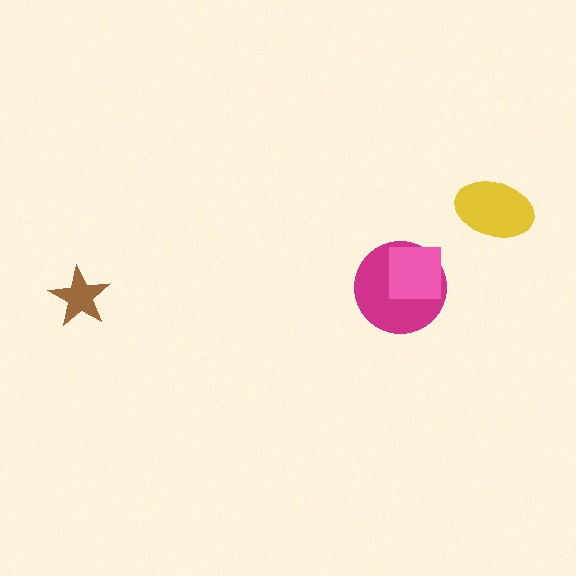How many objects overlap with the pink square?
1 object overlaps with the pink square.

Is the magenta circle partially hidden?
Yes, it is partially covered by another shape.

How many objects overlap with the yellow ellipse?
0 objects overlap with the yellow ellipse.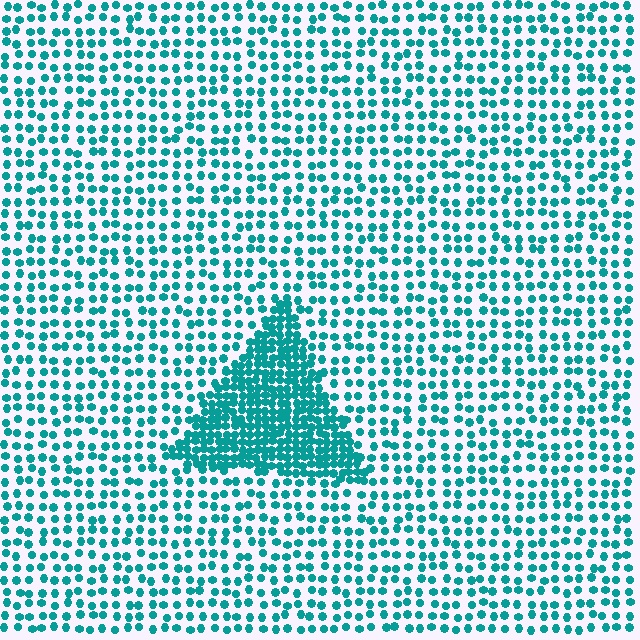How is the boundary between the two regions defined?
The boundary is defined by a change in element density (approximately 2.5x ratio). All elements are the same color, size, and shape.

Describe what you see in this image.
The image contains small teal elements arranged at two different densities. A triangle-shaped region is visible where the elements are more densely packed than the surrounding area.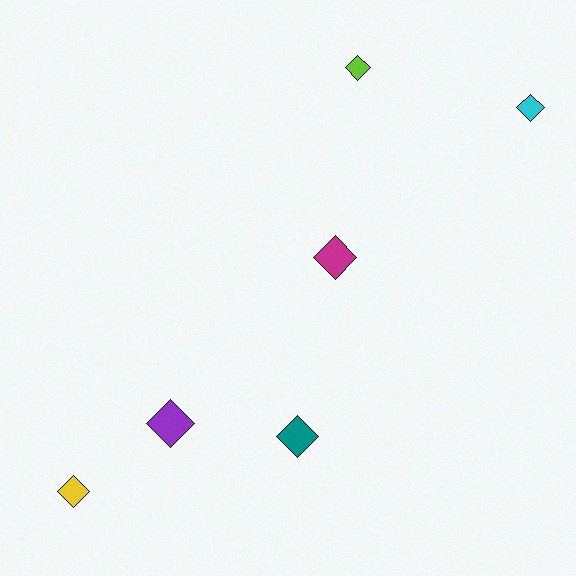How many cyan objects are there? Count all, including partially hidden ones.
There is 1 cyan object.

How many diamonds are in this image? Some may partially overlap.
There are 6 diamonds.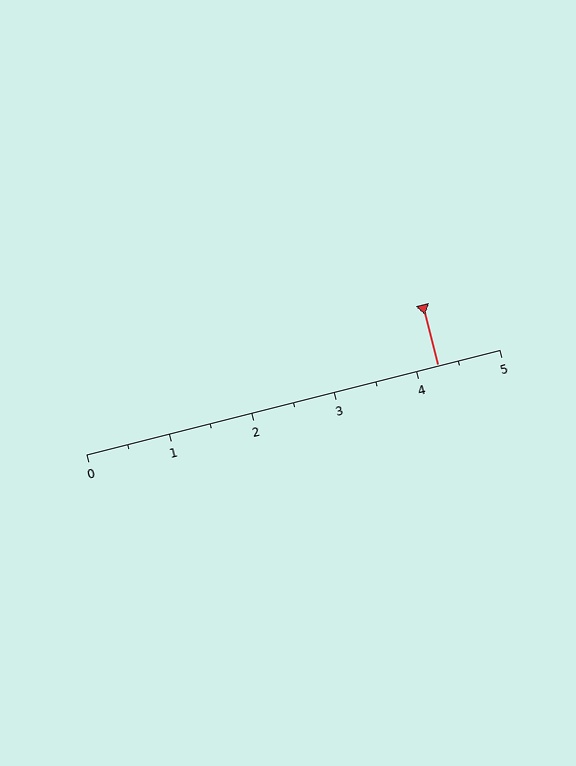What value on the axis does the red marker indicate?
The marker indicates approximately 4.2.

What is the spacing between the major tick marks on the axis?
The major ticks are spaced 1 apart.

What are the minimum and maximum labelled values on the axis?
The axis runs from 0 to 5.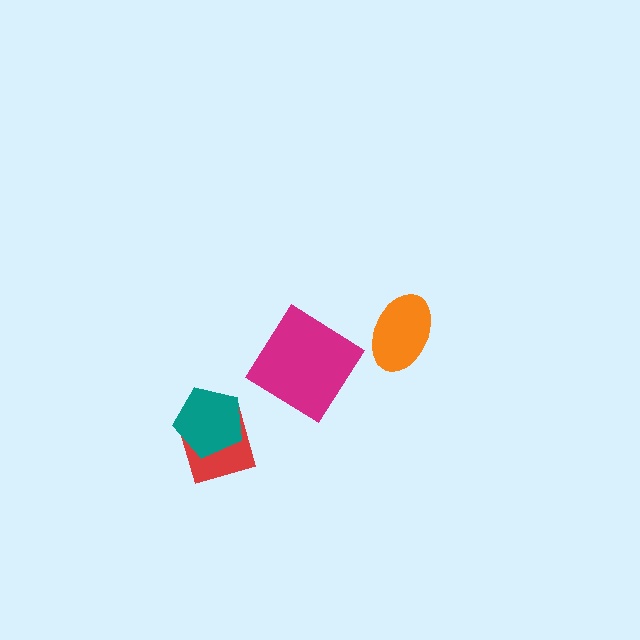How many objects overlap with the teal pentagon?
1 object overlaps with the teal pentagon.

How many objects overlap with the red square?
1 object overlaps with the red square.